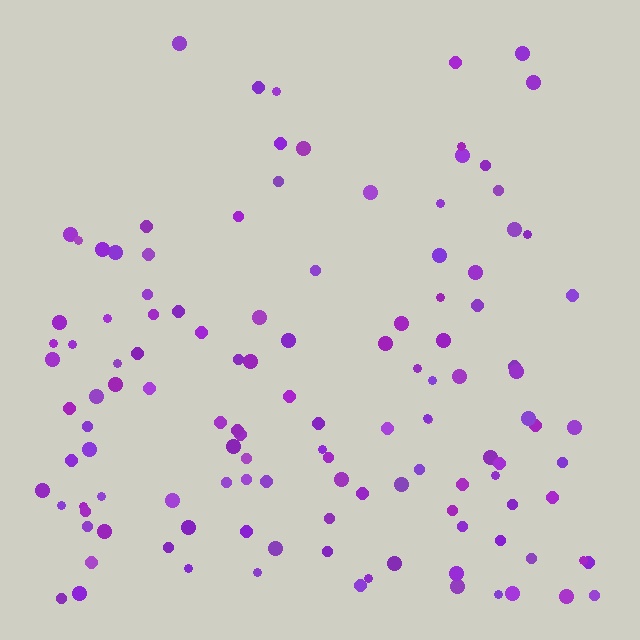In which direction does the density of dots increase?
From top to bottom, with the bottom side densest.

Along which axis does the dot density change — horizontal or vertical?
Vertical.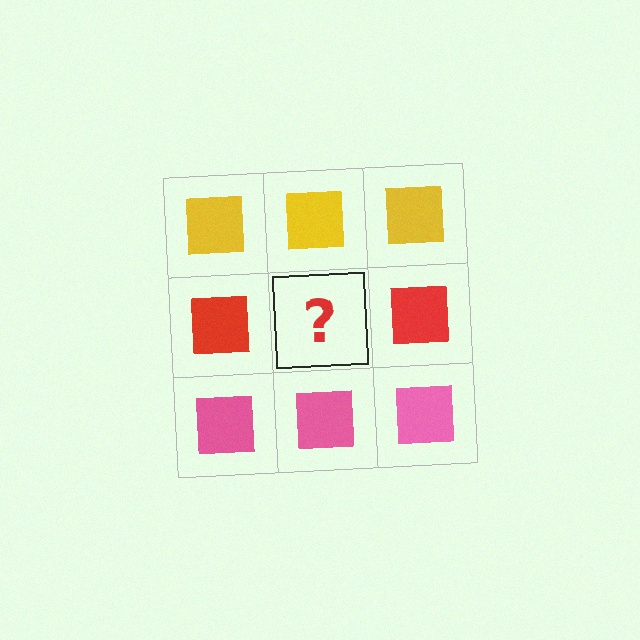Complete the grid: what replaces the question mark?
The question mark should be replaced with a red square.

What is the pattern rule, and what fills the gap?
The rule is that each row has a consistent color. The gap should be filled with a red square.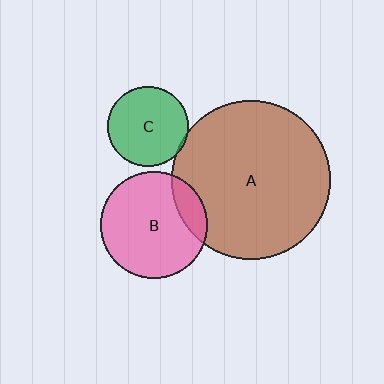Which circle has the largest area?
Circle A (brown).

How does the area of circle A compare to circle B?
Approximately 2.2 times.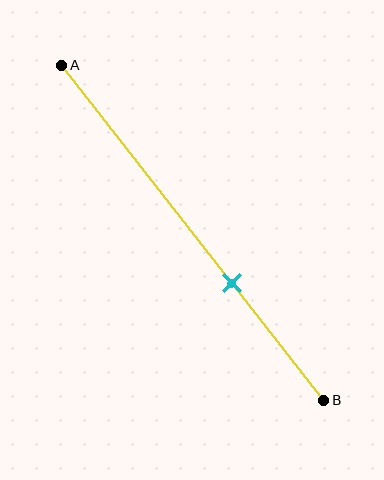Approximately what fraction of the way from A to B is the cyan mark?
The cyan mark is approximately 65% of the way from A to B.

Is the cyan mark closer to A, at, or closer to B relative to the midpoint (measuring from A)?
The cyan mark is closer to point B than the midpoint of segment AB.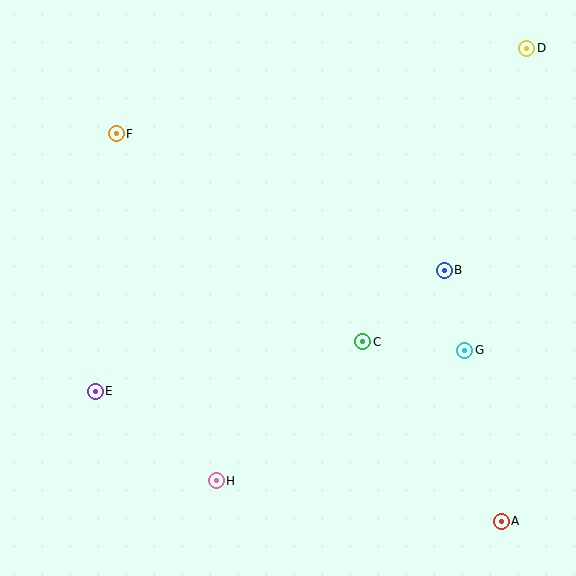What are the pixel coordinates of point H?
Point H is at (216, 481).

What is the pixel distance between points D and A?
The distance between D and A is 474 pixels.